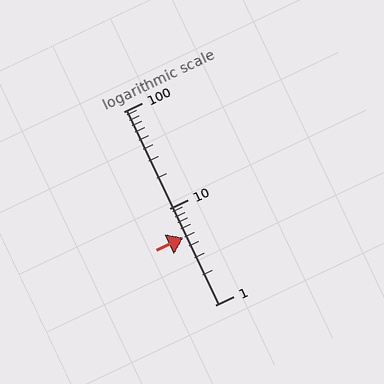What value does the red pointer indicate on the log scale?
The pointer indicates approximately 5.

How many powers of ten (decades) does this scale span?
The scale spans 2 decades, from 1 to 100.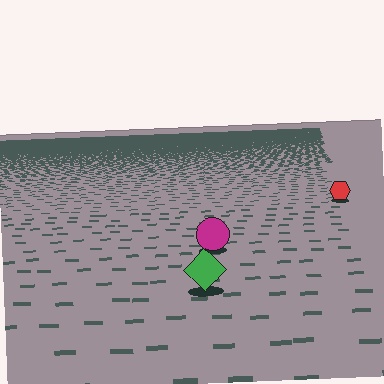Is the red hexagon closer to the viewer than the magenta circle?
No. The magenta circle is closer — you can tell from the texture gradient: the ground texture is coarser near it.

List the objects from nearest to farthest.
From nearest to farthest: the green diamond, the magenta circle, the red hexagon.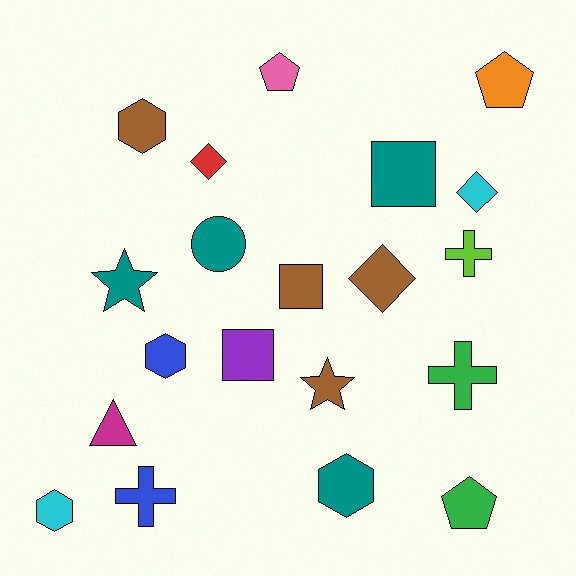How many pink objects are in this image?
There is 1 pink object.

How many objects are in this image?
There are 20 objects.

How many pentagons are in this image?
There are 3 pentagons.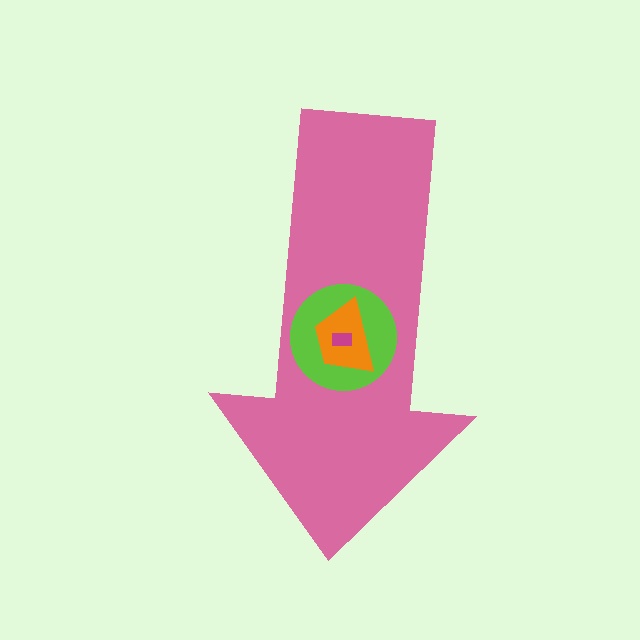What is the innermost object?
The magenta rectangle.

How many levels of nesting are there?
4.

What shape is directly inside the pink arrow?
The lime circle.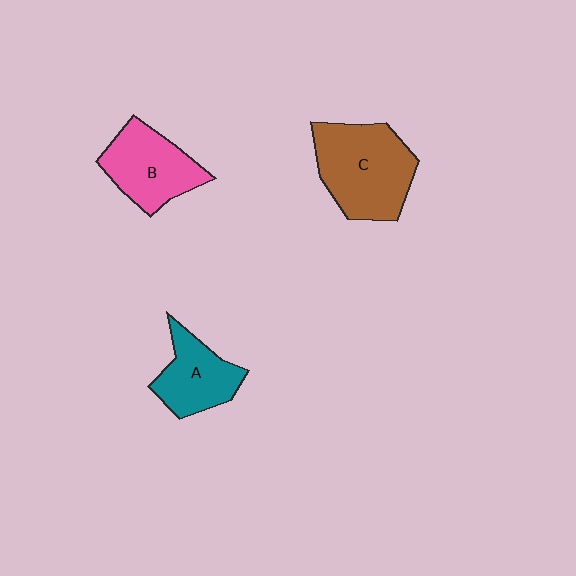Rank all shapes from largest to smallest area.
From largest to smallest: C (brown), B (pink), A (teal).